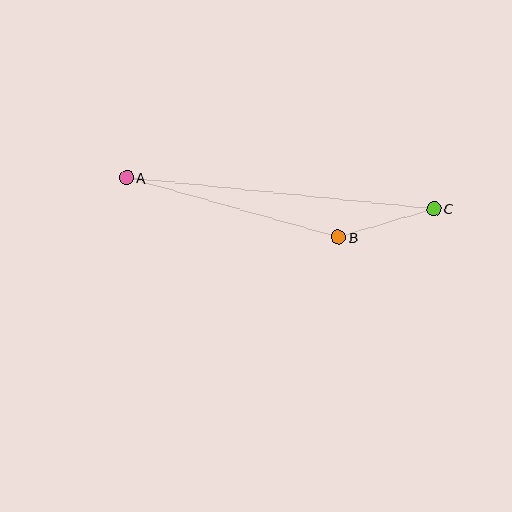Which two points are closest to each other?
Points B and C are closest to each other.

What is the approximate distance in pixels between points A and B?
The distance between A and B is approximately 220 pixels.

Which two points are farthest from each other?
Points A and C are farthest from each other.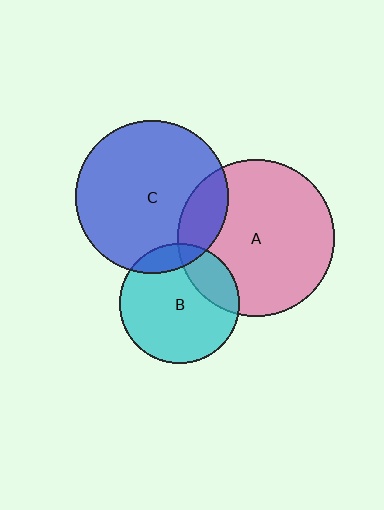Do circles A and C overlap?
Yes.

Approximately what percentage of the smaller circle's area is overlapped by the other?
Approximately 15%.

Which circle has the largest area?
Circle A (pink).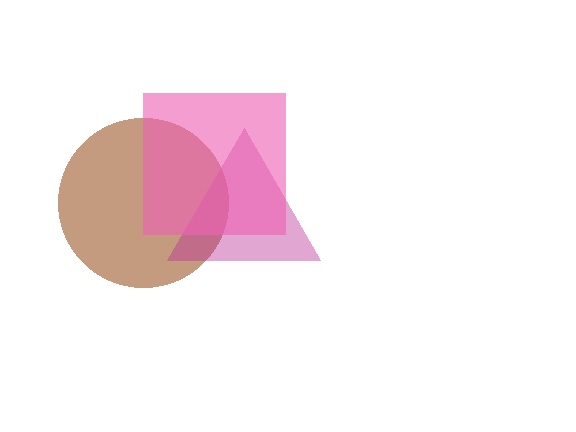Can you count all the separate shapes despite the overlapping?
Yes, there are 3 separate shapes.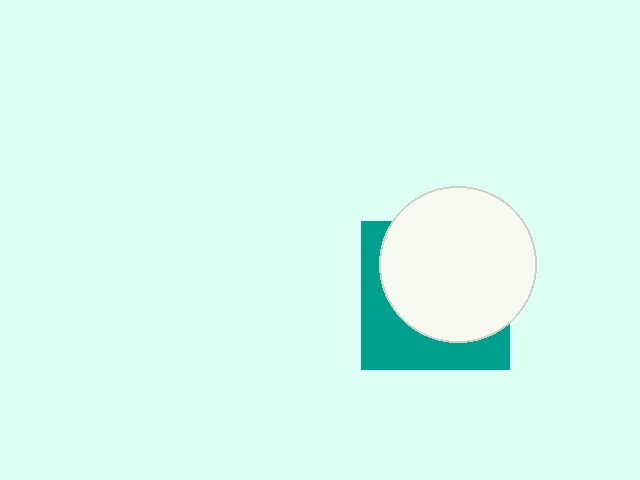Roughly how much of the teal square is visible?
A small part of it is visible (roughly 36%).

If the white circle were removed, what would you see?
You would see the complete teal square.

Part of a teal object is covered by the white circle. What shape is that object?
It is a square.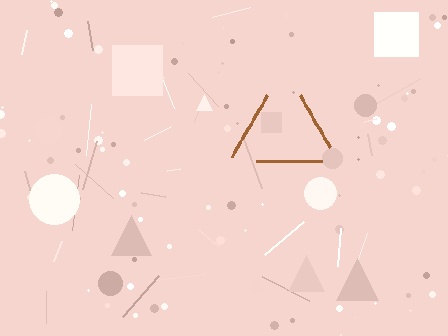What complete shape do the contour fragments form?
The contour fragments form a triangle.